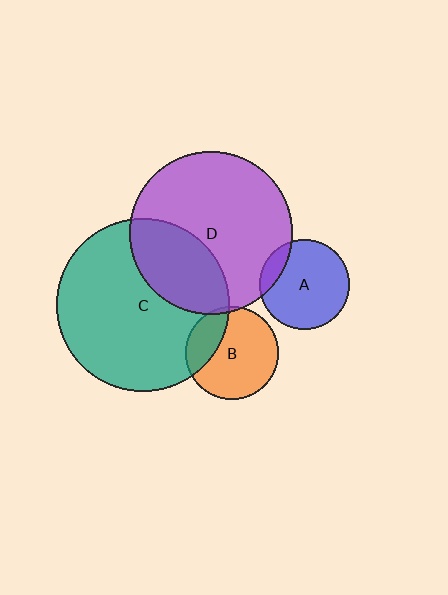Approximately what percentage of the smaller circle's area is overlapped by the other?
Approximately 30%.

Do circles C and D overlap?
Yes.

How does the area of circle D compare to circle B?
Approximately 3.1 times.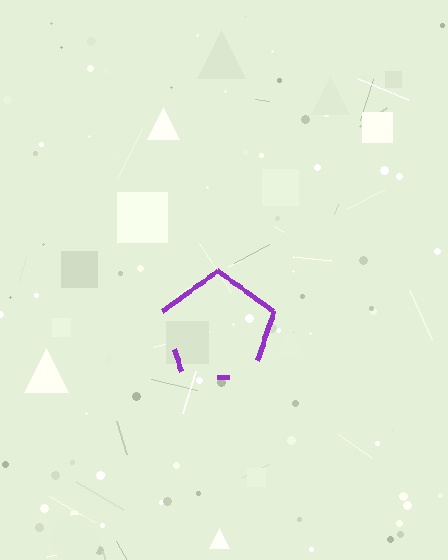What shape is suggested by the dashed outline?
The dashed outline suggests a pentagon.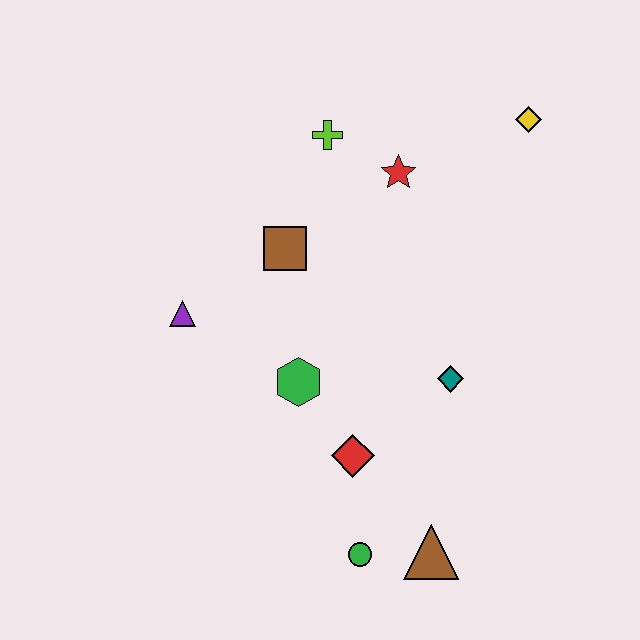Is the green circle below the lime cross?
Yes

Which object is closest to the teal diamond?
The red diamond is closest to the teal diamond.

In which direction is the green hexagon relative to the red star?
The green hexagon is below the red star.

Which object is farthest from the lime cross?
The brown triangle is farthest from the lime cross.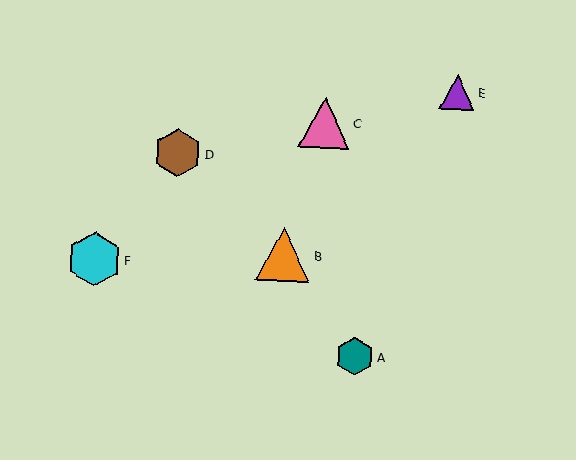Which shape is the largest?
The cyan hexagon (labeled F) is the largest.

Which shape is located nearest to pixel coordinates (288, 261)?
The orange triangle (labeled B) at (283, 255) is nearest to that location.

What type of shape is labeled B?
Shape B is an orange triangle.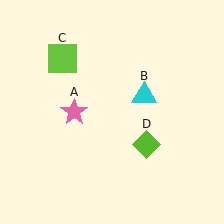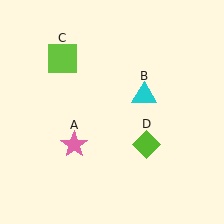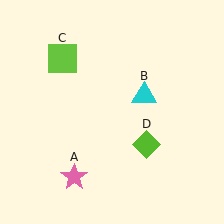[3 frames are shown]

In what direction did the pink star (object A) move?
The pink star (object A) moved down.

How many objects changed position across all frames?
1 object changed position: pink star (object A).